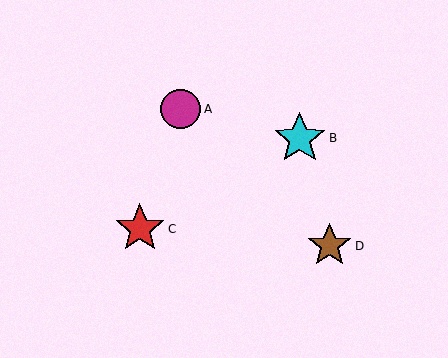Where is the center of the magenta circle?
The center of the magenta circle is at (181, 109).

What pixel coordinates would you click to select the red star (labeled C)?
Click at (140, 229) to select the red star C.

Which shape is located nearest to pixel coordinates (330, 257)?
The brown star (labeled D) at (330, 246) is nearest to that location.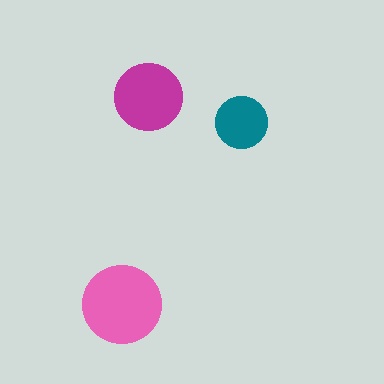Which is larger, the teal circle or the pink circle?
The pink one.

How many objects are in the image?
There are 3 objects in the image.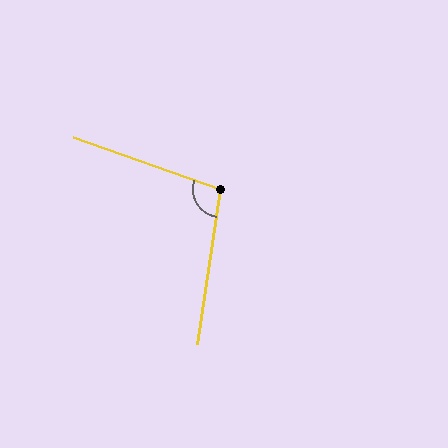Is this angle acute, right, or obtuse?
It is obtuse.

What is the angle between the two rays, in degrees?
Approximately 101 degrees.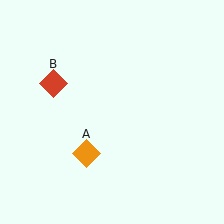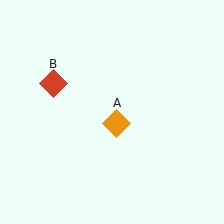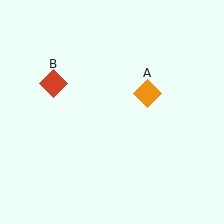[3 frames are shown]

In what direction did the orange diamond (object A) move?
The orange diamond (object A) moved up and to the right.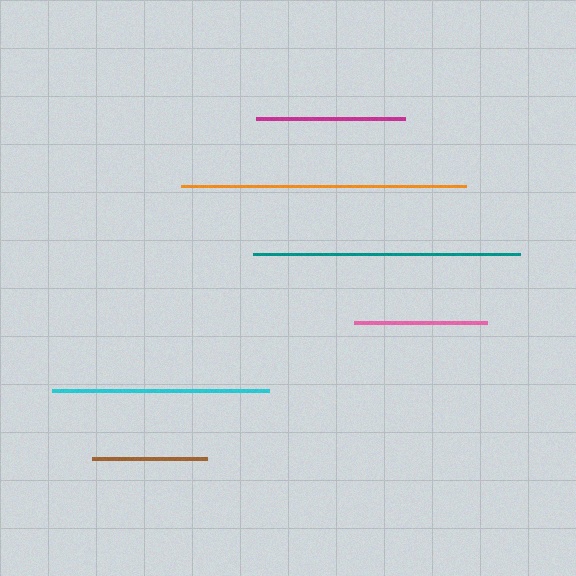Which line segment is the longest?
The orange line is the longest at approximately 285 pixels.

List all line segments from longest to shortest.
From longest to shortest: orange, teal, cyan, magenta, pink, brown.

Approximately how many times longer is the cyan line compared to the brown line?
The cyan line is approximately 1.9 times the length of the brown line.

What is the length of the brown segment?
The brown segment is approximately 115 pixels long.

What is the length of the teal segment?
The teal segment is approximately 266 pixels long.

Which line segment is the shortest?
The brown line is the shortest at approximately 115 pixels.